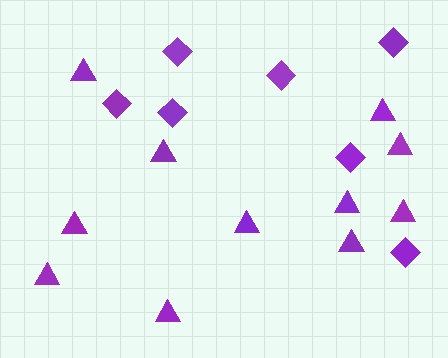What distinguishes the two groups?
There are 2 groups: one group of diamonds (7) and one group of triangles (11).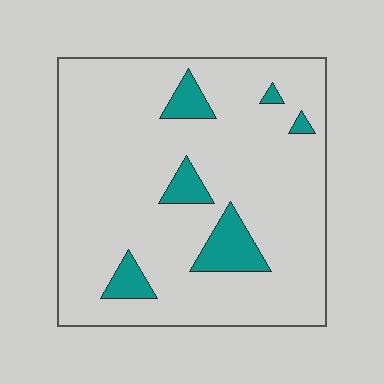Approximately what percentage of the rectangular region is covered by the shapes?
Approximately 10%.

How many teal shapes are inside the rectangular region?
6.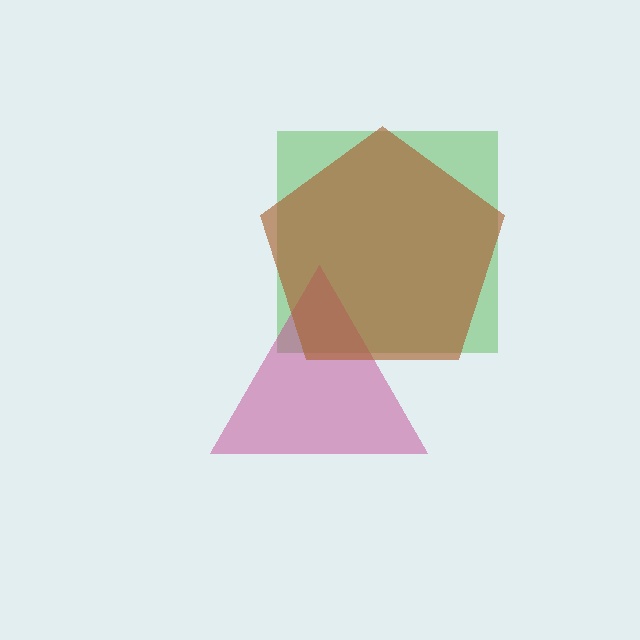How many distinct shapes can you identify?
There are 3 distinct shapes: a green square, a magenta triangle, a brown pentagon.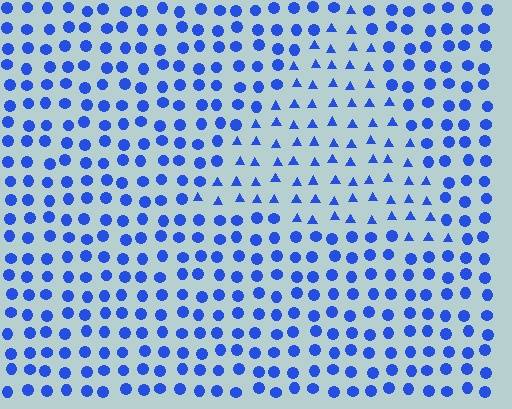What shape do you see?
I see a triangle.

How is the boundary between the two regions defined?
The boundary is defined by a change in element shape: triangles inside vs. circles outside. All elements share the same color and spacing.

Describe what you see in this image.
The image is filled with small blue elements arranged in a uniform grid. A triangle-shaped region contains triangles, while the surrounding area contains circles. The boundary is defined purely by the change in element shape.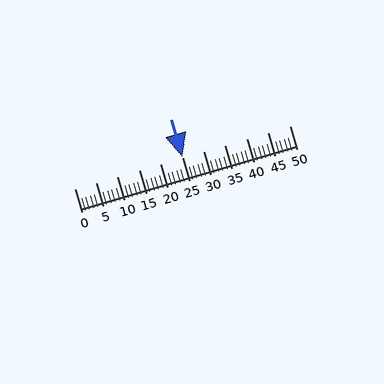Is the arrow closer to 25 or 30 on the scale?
The arrow is closer to 25.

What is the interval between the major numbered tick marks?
The major tick marks are spaced 5 units apart.